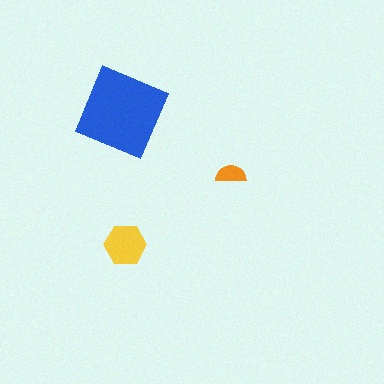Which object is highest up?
The blue diamond is topmost.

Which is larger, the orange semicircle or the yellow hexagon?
The yellow hexagon.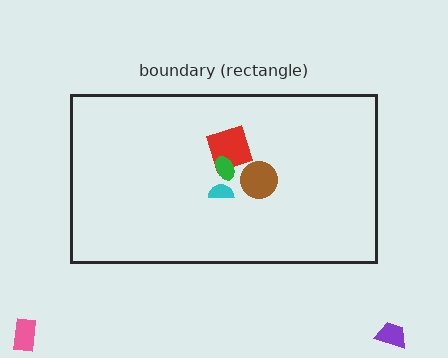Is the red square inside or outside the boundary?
Inside.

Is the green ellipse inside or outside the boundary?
Inside.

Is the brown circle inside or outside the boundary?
Inside.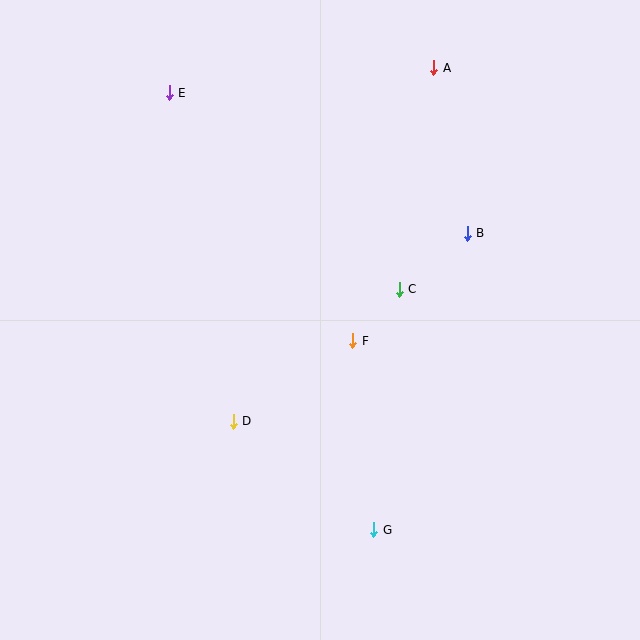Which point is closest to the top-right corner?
Point A is closest to the top-right corner.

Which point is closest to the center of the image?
Point F at (353, 341) is closest to the center.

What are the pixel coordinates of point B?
Point B is at (467, 233).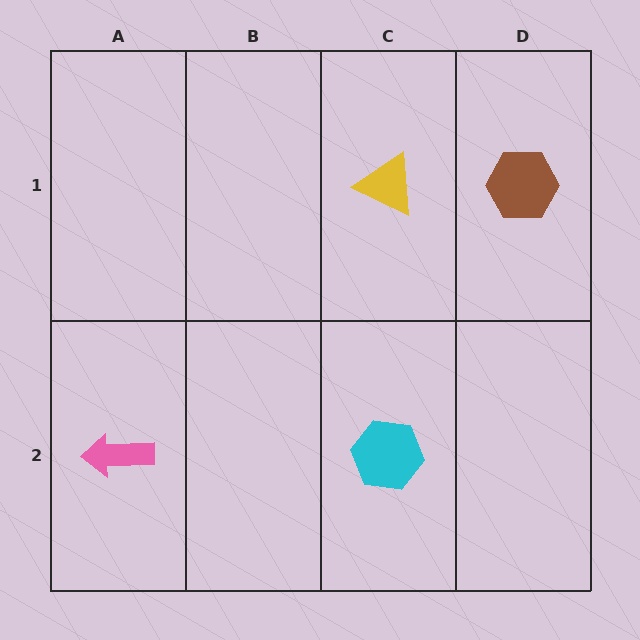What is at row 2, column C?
A cyan hexagon.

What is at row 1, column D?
A brown hexagon.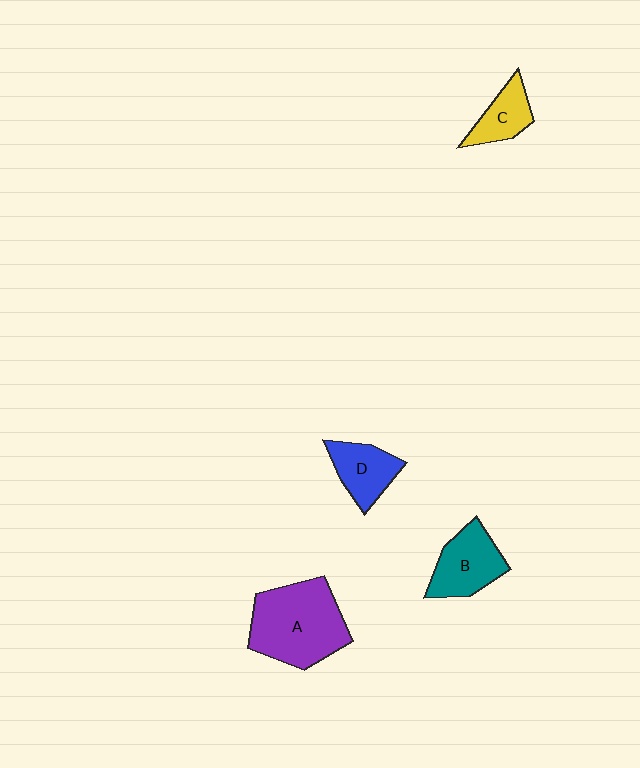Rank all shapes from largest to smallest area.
From largest to smallest: A (purple), B (teal), D (blue), C (yellow).